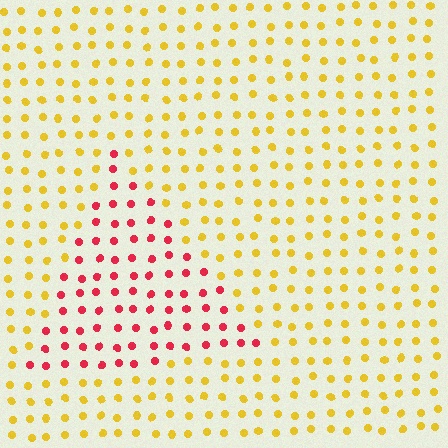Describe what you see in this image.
The image is filled with small yellow elements in a uniform arrangement. A triangle-shaped region is visible where the elements are tinted to a slightly different hue, forming a subtle color boundary.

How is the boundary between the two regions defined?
The boundary is defined purely by a slight shift in hue (about 60 degrees). Spacing, size, and orientation are identical on both sides.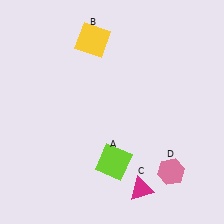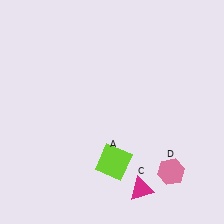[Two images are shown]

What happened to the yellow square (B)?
The yellow square (B) was removed in Image 2. It was in the top-left area of Image 1.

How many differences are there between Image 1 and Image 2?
There is 1 difference between the two images.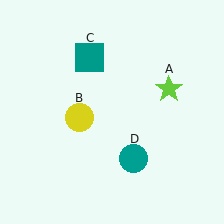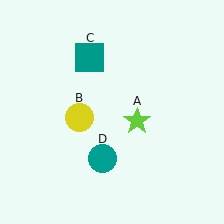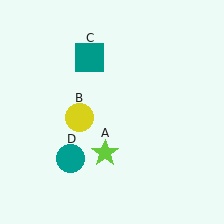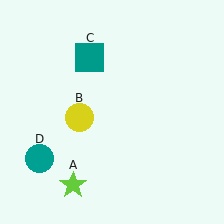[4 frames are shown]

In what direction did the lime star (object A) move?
The lime star (object A) moved down and to the left.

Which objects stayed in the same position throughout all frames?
Yellow circle (object B) and teal square (object C) remained stationary.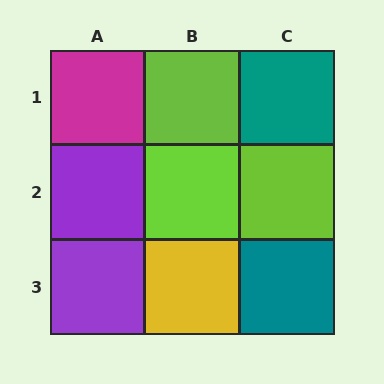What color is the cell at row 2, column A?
Purple.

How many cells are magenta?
1 cell is magenta.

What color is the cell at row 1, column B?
Lime.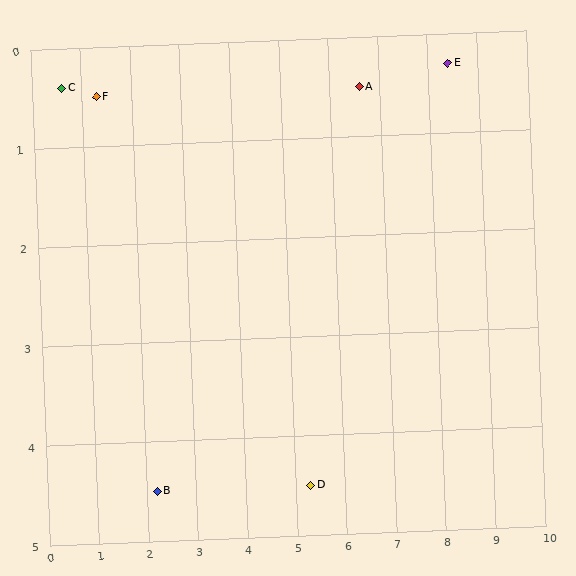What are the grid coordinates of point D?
Point D is at approximately (5.3, 4.5).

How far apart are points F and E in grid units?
Points F and E are about 7.1 grid units apart.